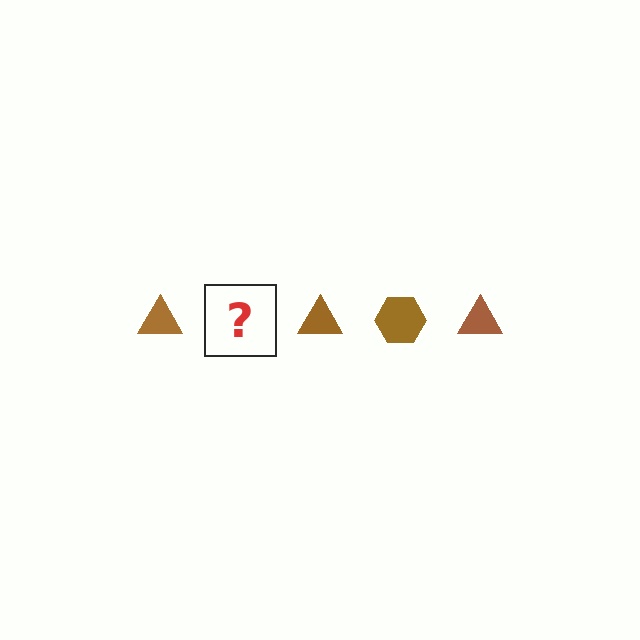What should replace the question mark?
The question mark should be replaced with a brown hexagon.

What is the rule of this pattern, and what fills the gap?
The rule is that the pattern cycles through triangle, hexagon shapes in brown. The gap should be filled with a brown hexagon.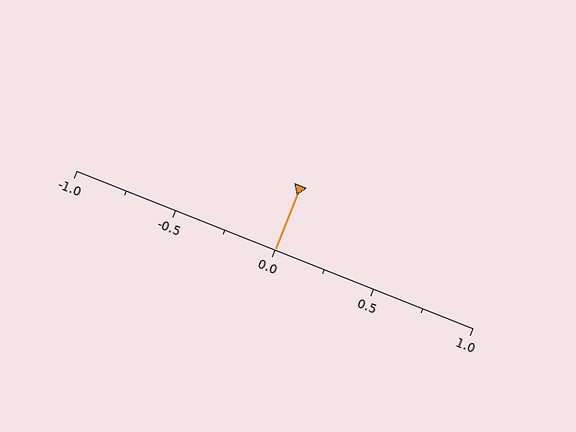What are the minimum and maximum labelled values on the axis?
The axis runs from -1.0 to 1.0.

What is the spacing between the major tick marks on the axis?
The major ticks are spaced 0.5 apart.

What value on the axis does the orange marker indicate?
The marker indicates approximately 0.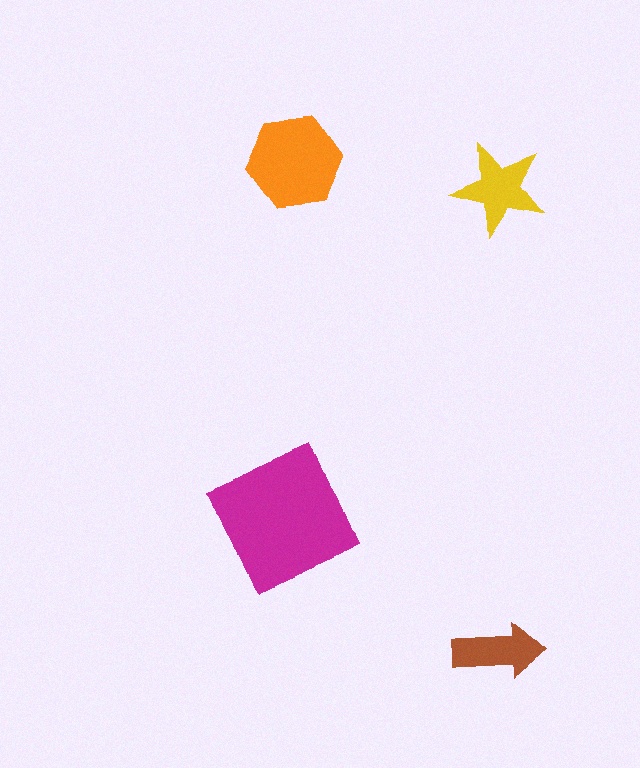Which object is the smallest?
The brown arrow.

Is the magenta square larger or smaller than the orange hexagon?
Larger.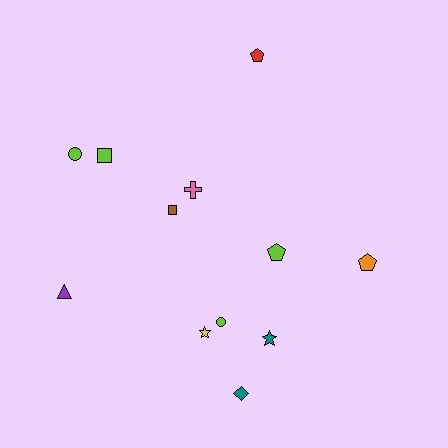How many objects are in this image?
There are 12 objects.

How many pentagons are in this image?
There are 3 pentagons.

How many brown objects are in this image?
There is 1 brown object.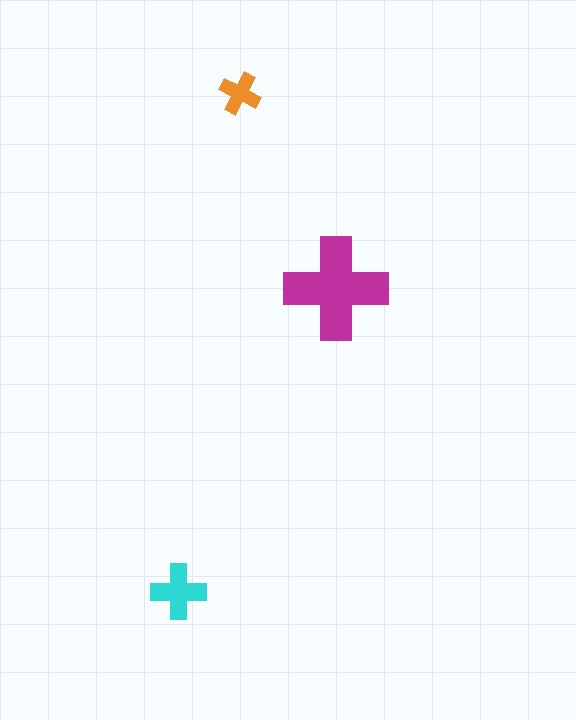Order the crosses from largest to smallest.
the magenta one, the cyan one, the orange one.